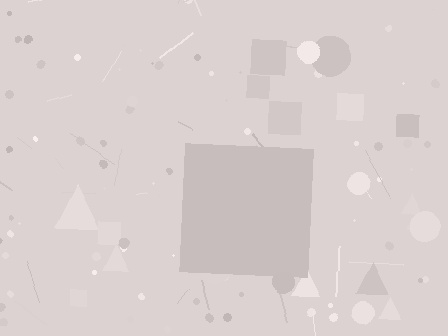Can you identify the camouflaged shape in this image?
The camouflaged shape is a square.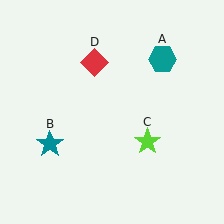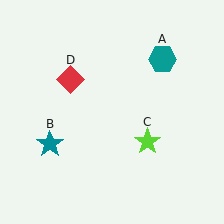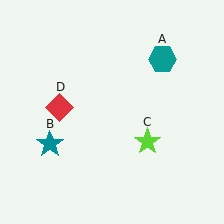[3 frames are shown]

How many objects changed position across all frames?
1 object changed position: red diamond (object D).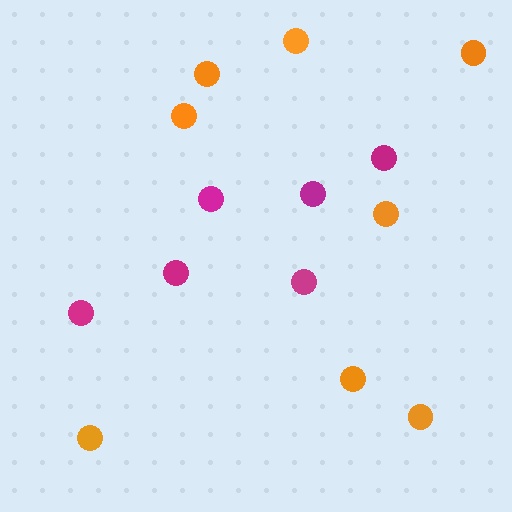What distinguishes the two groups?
There are 2 groups: one group of magenta circles (6) and one group of orange circles (8).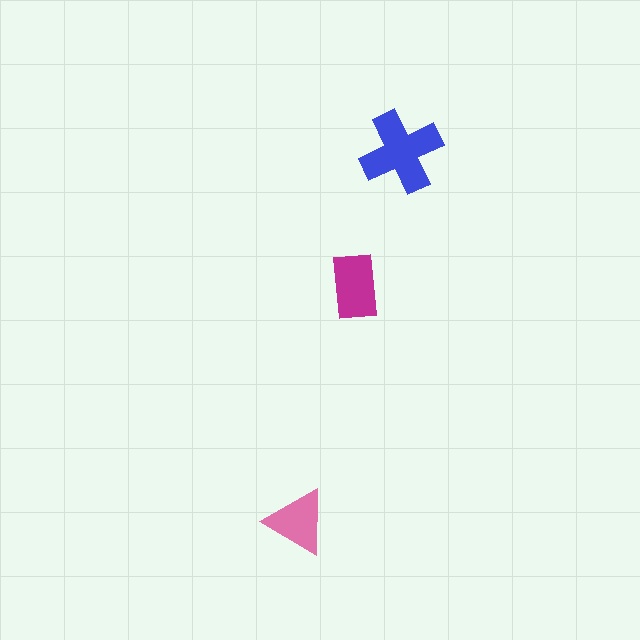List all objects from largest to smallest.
The blue cross, the magenta rectangle, the pink triangle.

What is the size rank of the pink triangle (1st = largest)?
3rd.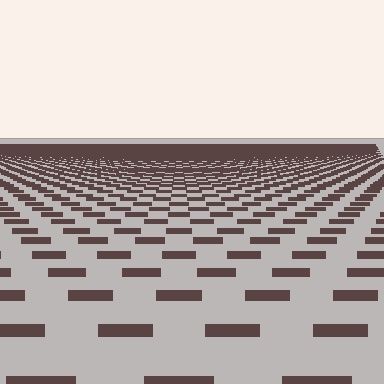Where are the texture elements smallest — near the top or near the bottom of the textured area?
Near the top.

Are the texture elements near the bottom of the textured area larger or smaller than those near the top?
Larger. Near the bottom, elements are closer to the viewer and appear at a bigger on-screen size.